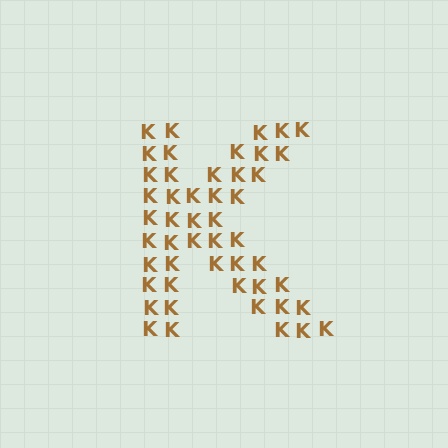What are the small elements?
The small elements are letter K's.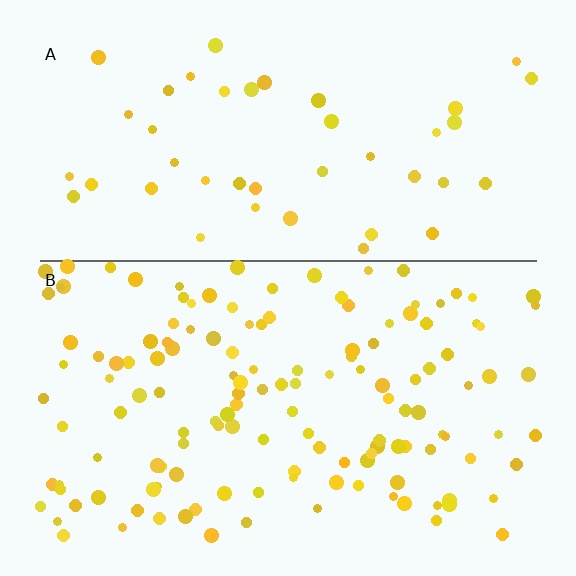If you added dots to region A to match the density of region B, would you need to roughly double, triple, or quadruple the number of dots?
Approximately triple.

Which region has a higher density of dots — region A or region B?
B (the bottom).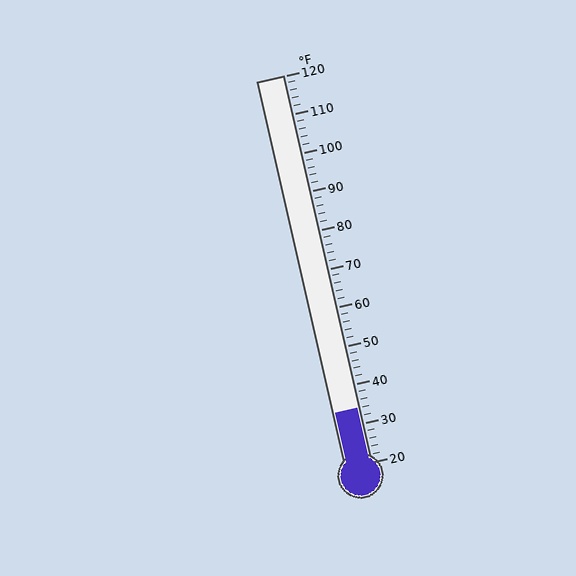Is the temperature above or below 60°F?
The temperature is below 60°F.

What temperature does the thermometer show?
The thermometer shows approximately 34°F.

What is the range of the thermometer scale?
The thermometer scale ranges from 20°F to 120°F.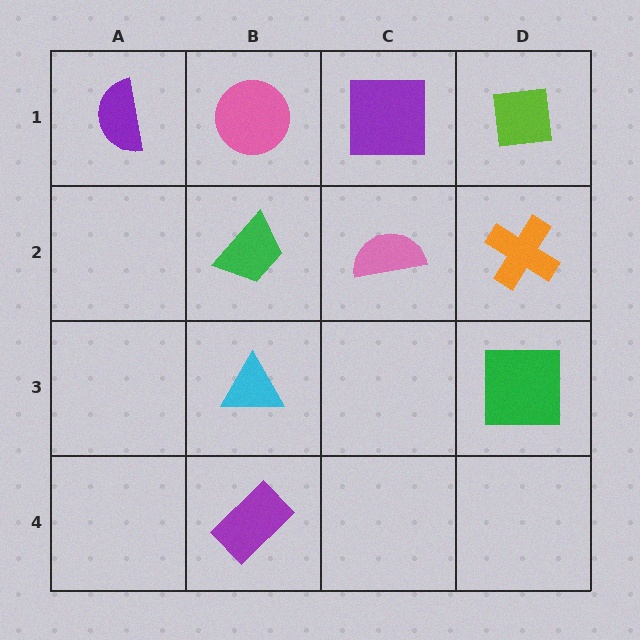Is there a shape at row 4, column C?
No, that cell is empty.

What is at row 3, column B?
A cyan triangle.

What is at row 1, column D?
A lime square.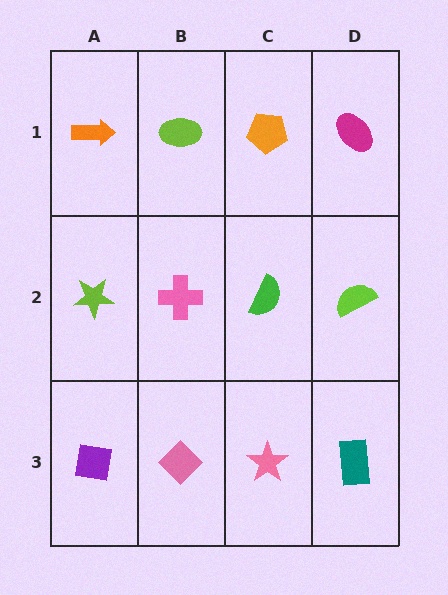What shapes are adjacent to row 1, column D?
A lime semicircle (row 2, column D), an orange pentagon (row 1, column C).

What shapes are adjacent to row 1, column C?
A green semicircle (row 2, column C), a lime ellipse (row 1, column B), a magenta ellipse (row 1, column D).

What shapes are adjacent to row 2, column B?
A lime ellipse (row 1, column B), a pink diamond (row 3, column B), a lime star (row 2, column A), a green semicircle (row 2, column C).